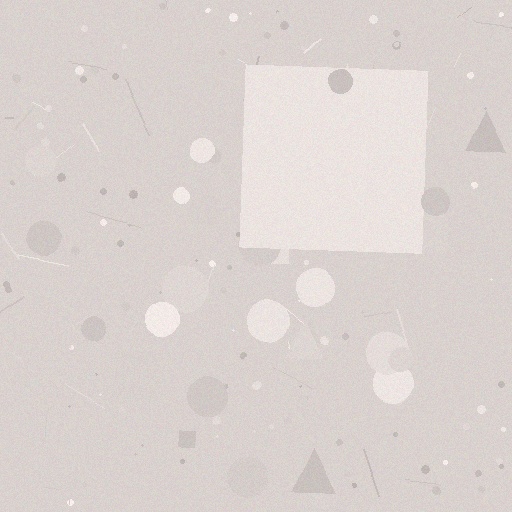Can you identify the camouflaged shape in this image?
The camouflaged shape is a square.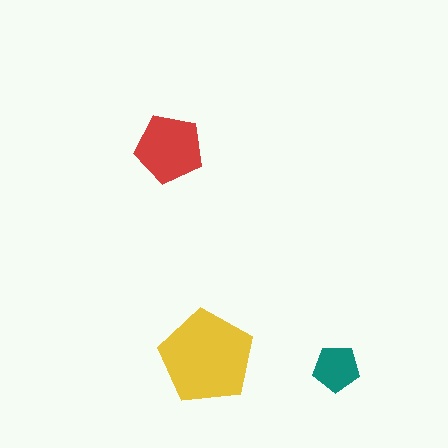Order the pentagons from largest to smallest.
the yellow one, the red one, the teal one.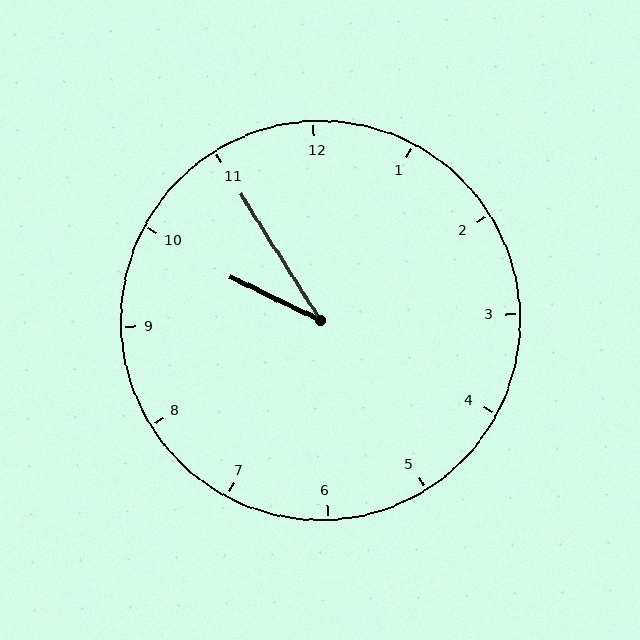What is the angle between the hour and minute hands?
Approximately 32 degrees.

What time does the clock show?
9:55.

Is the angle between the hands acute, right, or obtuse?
It is acute.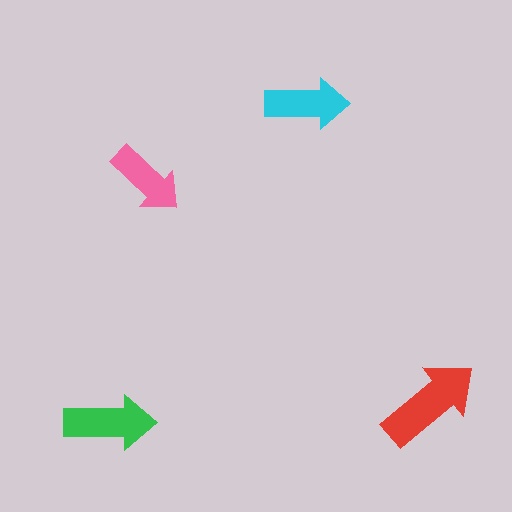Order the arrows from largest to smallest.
the red one, the green one, the cyan one, the pink one.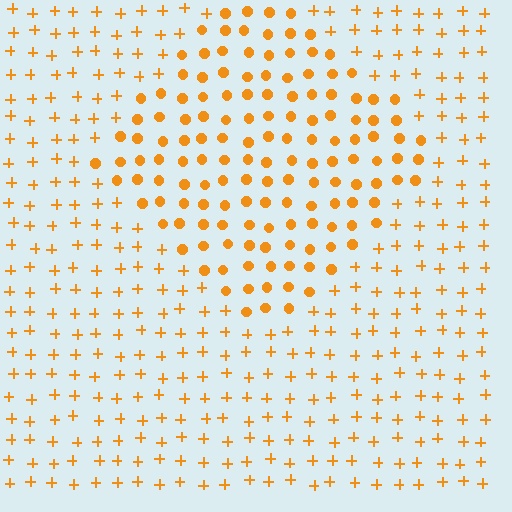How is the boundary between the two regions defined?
The boundary is defined by a change in element shape: circles inside vs. plus signs outside. All elements share the same color and spacing.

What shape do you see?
I see a diamond.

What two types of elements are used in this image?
The image uses circles inside the diamond region and plus signs outside it.